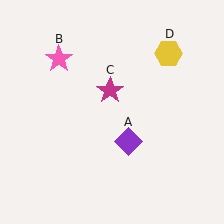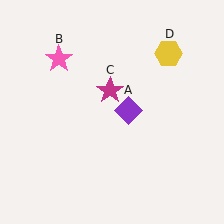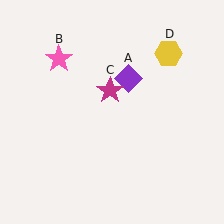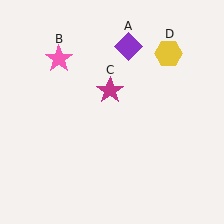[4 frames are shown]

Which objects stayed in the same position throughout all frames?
Pink star (object B) and magenta star (object C) and yellow hexagon (object D) remained stationary.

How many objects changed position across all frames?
1 object changed position: purple diamond (object A).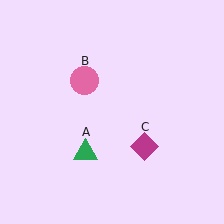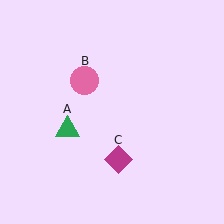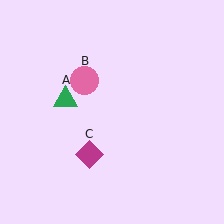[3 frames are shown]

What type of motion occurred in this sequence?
The green triangle (object A), magenta diamond (object C) rotated clockwise around the center of the scene.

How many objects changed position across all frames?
2 objects changed position: green triangle (object A), magenta diamond (object C).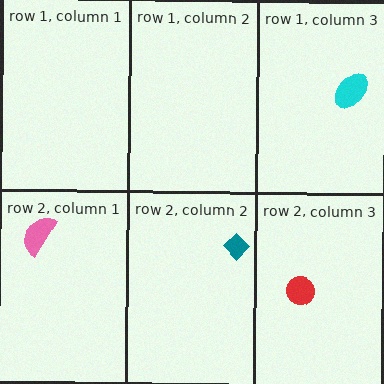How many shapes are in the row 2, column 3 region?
1.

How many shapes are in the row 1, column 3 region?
1.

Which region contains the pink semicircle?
The row 2, column 1 region.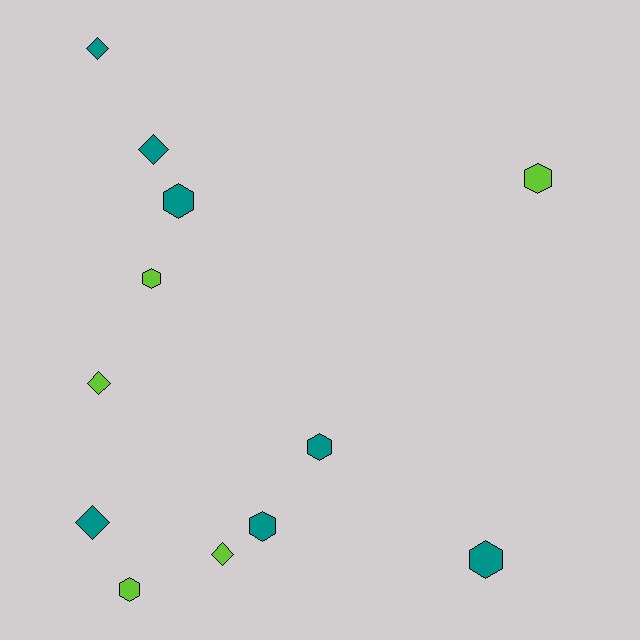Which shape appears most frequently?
Hexagon, with 7 objects.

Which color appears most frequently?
Teal, with 7 objects.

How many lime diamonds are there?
There are 2 lime diamonds.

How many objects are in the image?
There are 12 objects.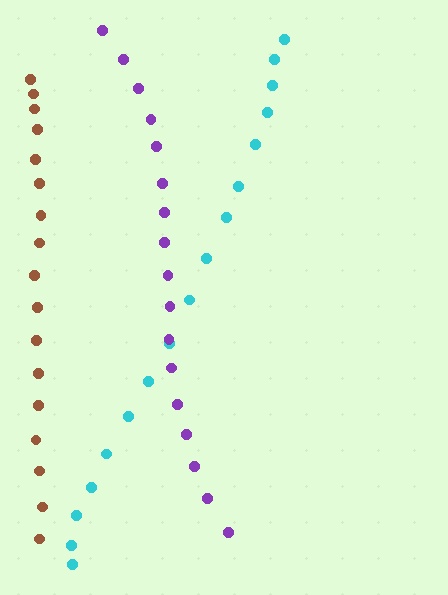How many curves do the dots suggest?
There are 3 distinct paths.